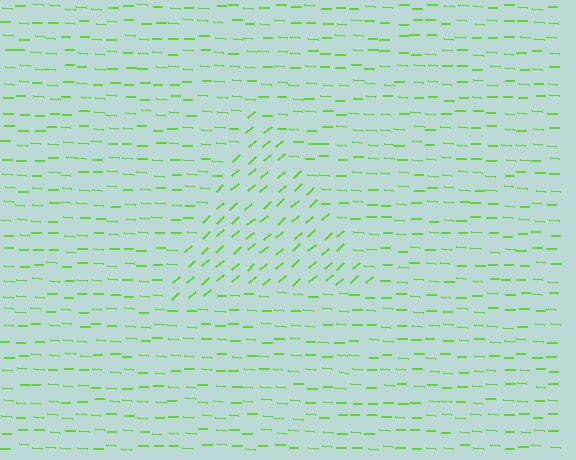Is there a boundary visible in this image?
Yes, there is a texture boundary formed by a change in line orientation.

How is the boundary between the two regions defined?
The boundary is defined purely by a change in line orientation (approximately 45 degrees difference). All lines are the same color and thickness.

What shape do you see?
I see a triangle.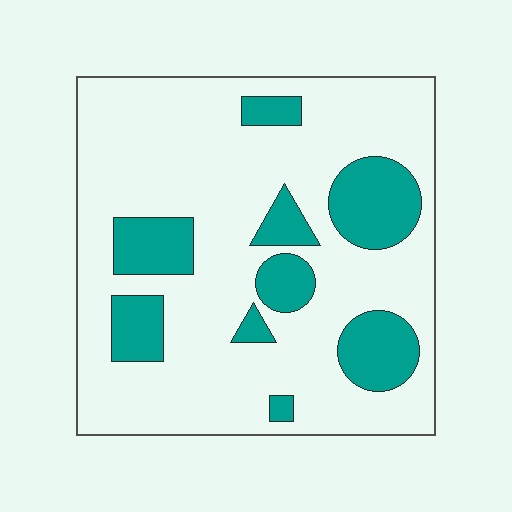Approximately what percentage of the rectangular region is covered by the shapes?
Approximately 25%.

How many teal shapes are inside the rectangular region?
9.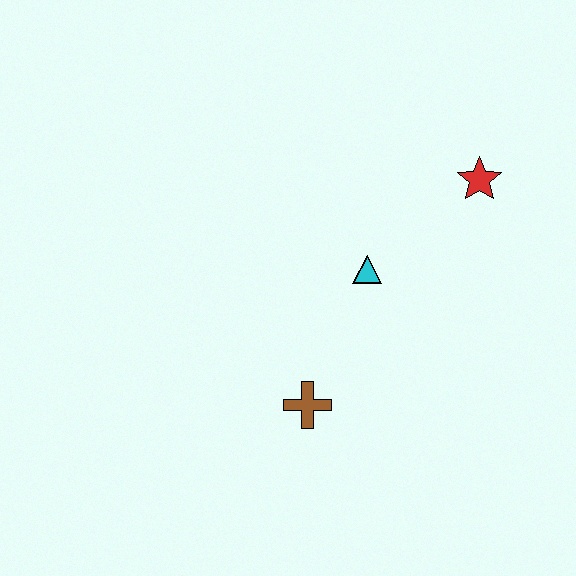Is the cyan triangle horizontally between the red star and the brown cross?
Yes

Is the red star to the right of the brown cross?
Yes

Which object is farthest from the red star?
The brown cross is farthest from the red star.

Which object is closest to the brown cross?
The cyan triangle is closest to the brown cross.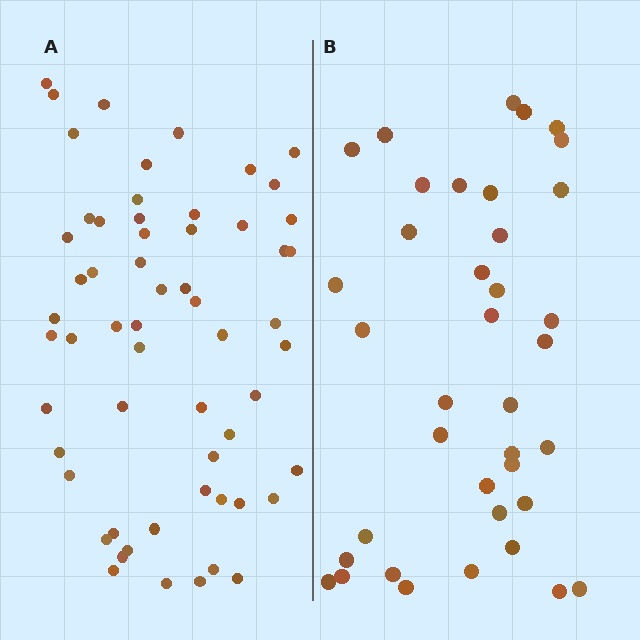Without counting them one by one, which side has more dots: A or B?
Region A (the left region) has more dots.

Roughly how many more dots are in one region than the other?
Region A has approximately 20 more dots than region B.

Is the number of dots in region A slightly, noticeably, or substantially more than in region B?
Region A has substantially more. The ratio is roughly 1.6 to 1.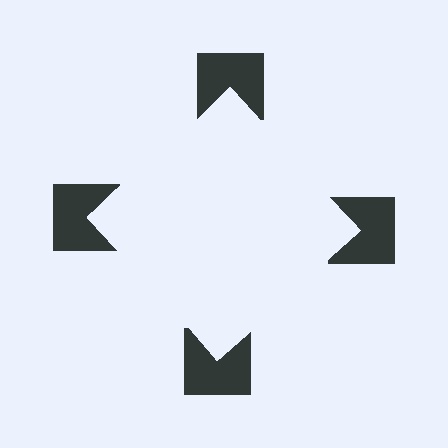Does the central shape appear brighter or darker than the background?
It typically appears slightly brighter than the background, even though no actual brightness change is drawn.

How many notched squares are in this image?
There are 4 — one at each vertex of the illusory square.